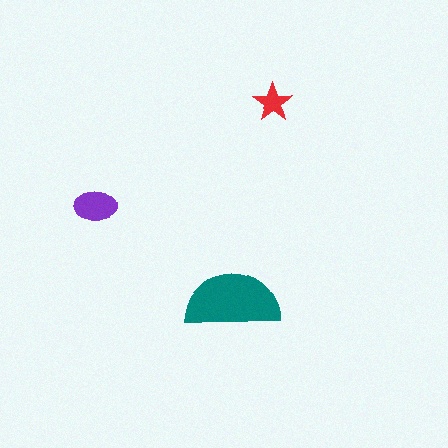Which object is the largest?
The teal semicircle.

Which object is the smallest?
The red star.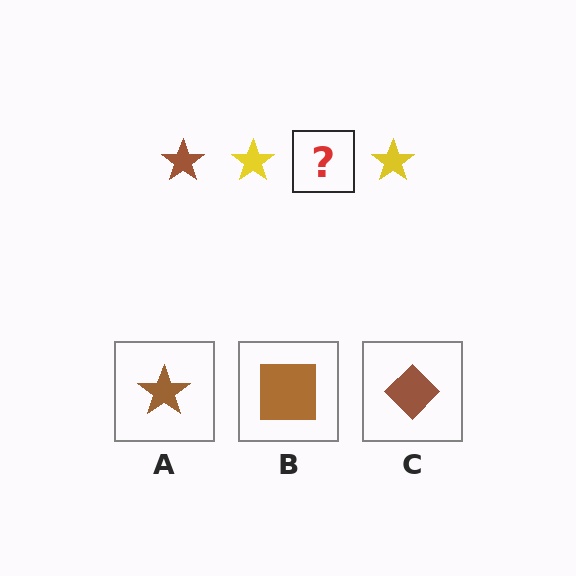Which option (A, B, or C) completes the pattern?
A.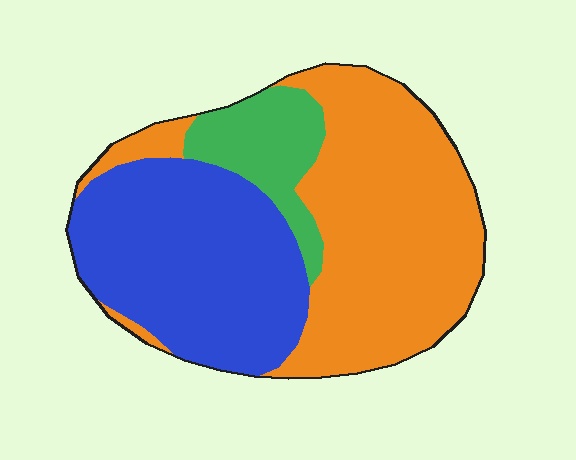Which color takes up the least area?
Green, at roughly 15%.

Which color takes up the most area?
Orange, at roughly 50%.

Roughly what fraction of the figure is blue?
Blue covers 39% of the figure.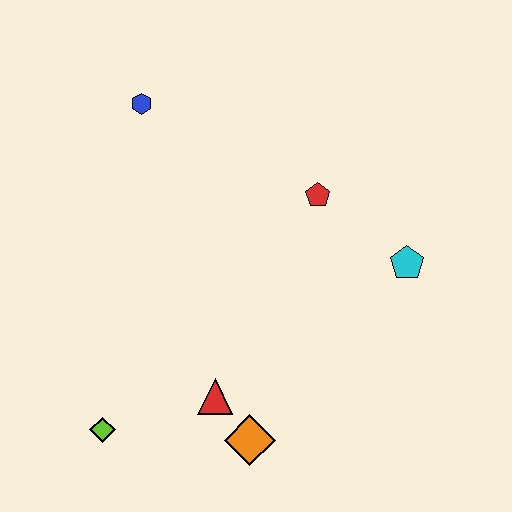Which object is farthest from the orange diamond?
The blue hexagon is farthest from the orange diamond.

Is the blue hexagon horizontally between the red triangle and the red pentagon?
No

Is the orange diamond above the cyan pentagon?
No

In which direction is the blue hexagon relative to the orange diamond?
The blue hexagon is above the orange diamond.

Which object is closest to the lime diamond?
The red triangle is closest to the lime diamond.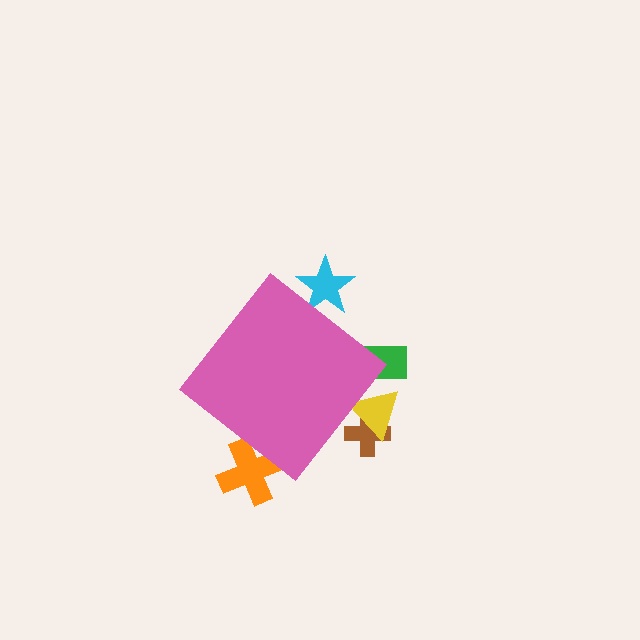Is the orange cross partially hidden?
Yes, the orange cross is partially hidden behind the pink diamond.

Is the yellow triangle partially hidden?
Yes, the yellow triangle is partially hidden behind the pink diamond.